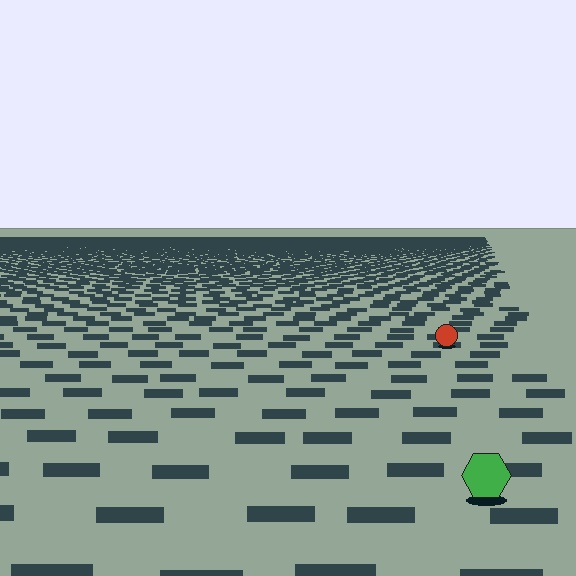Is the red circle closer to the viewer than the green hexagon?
No. The green hexagon is closer — you can tell from the texture gradient: the ground texture is coarser near it.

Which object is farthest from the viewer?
The red circle is farthest from the viewer. It appears smaller and the ground texture around it is denser.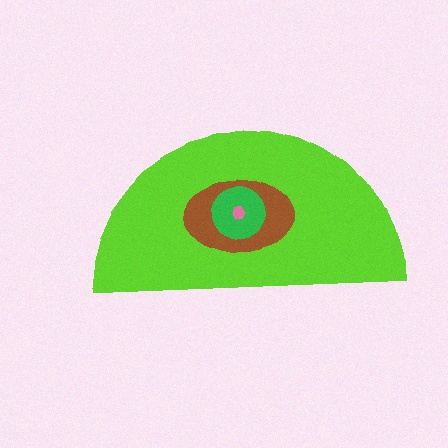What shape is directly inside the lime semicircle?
The brown ellipse.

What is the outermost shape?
The lime semicircle.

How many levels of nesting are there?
4.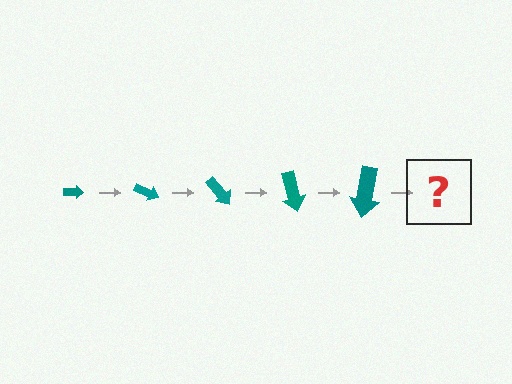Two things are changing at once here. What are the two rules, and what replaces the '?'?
The two rules are that the arrow grows larger each step and it rotates 25 degrees each step. The '?' should be an arrow, larger than the previous one and rotated 125 degrees from the start.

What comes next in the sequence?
The next element should be an arrow, larger than the previous one and rotated 125 degrees from the start.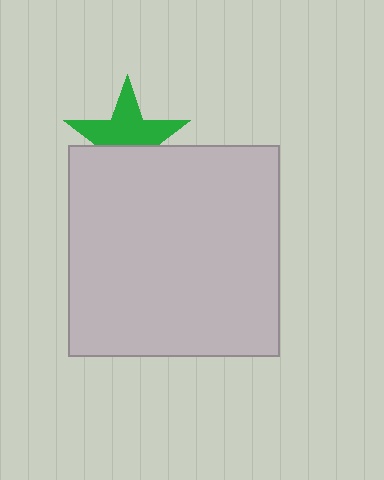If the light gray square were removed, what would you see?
You would see the complete green star.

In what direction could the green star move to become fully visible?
The green star could move up. That would shift it out from behind the light gray square entirely.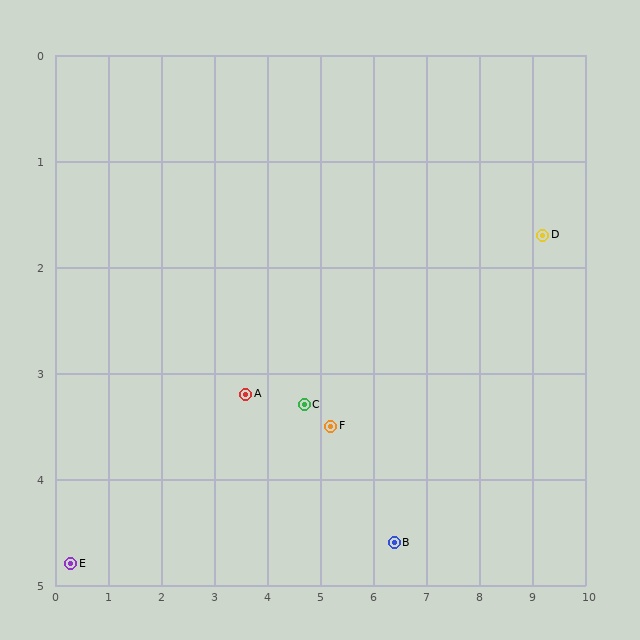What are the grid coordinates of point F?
Point F is at approximately (5.2, 3.5).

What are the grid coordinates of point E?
Point E is at approximately (0.3, 4.8).